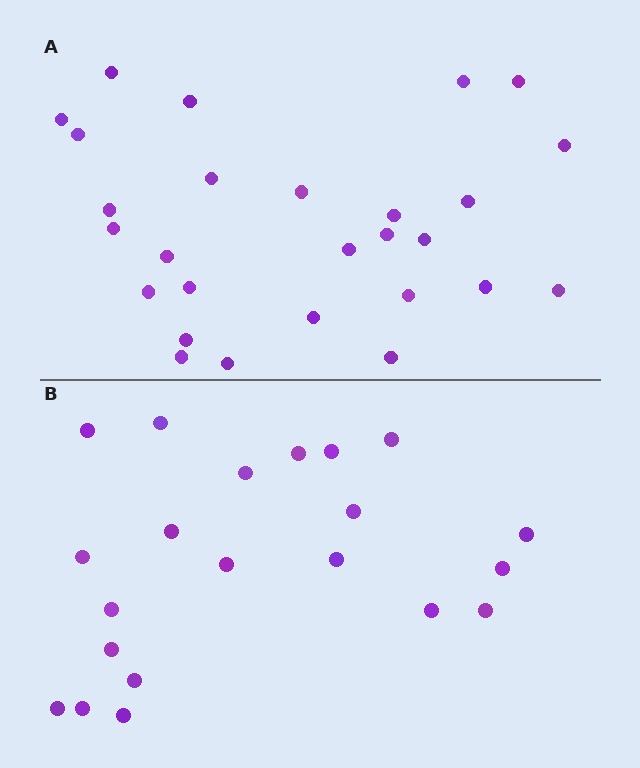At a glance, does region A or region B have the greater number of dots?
Region A (the top region) has more dots.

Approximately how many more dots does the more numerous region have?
Region A has about 6 more dots than region B.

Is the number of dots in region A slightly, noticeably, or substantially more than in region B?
Region A has noticeably more, but not dramatically so. The ratio is roughly 1.3 to 1.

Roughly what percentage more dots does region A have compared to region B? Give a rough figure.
About 30% more.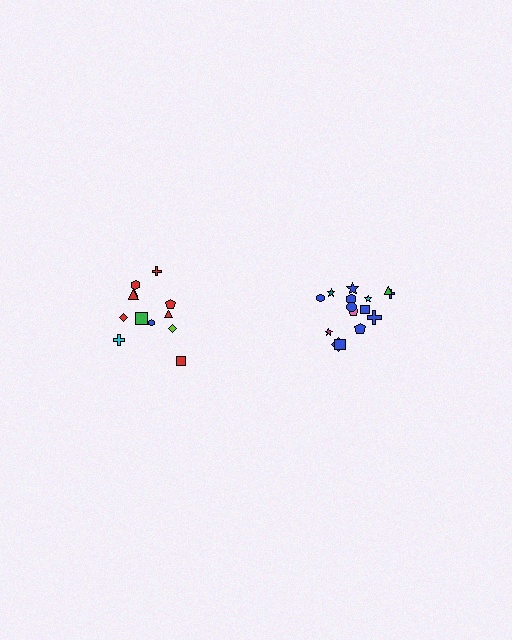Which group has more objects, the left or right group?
The right group.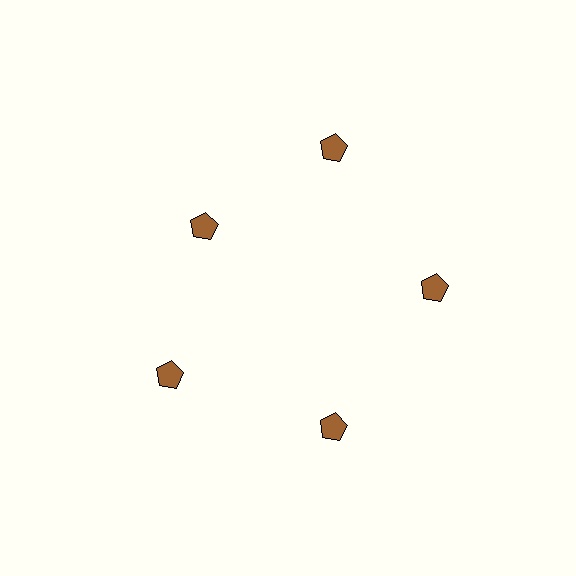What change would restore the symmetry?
The symmetry would be restored by moving it outward, back onto the ring so that all 5 pentagons sit at equal angles and equal distance from the center.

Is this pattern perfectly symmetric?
No. The 5 brown pentagons are arranged in a ring, but one element near the 10 o'clock position is pulled inward toward the center, breaking the 5-fold rotational symmetry.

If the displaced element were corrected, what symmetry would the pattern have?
It would have 5-fold rotational symmetry — the pattern would map onto itself every 72 degrees.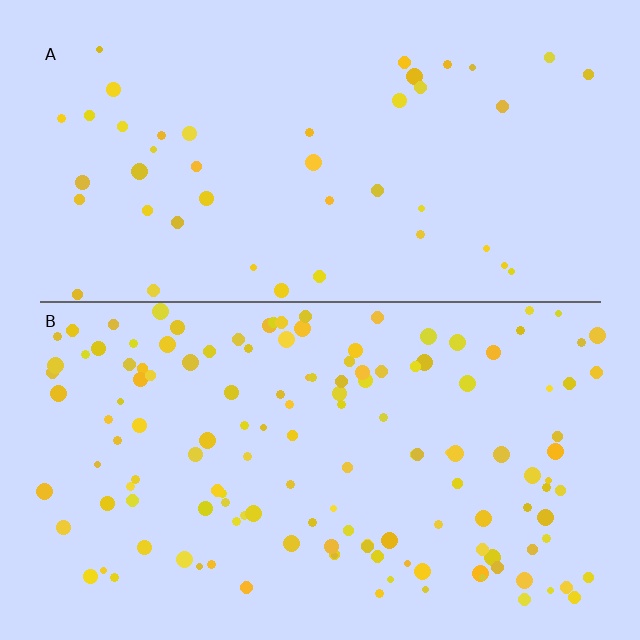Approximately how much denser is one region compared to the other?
Approximately 3.1× — region B over region A.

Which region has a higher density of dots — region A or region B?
B (the bottom).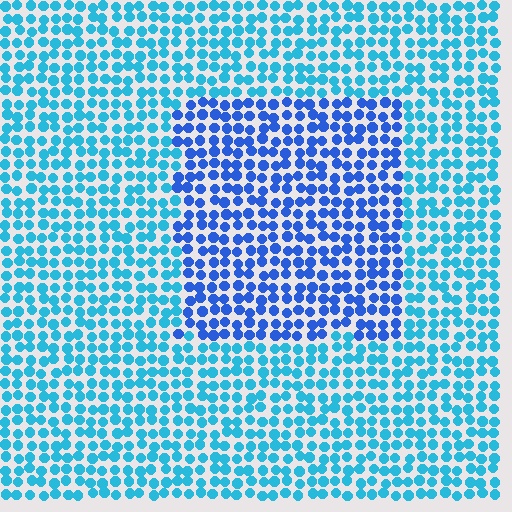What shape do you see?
I see a rectangle.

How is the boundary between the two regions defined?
The boundary is defined purely by a slight shift in hue (about 32 degrees). Spacing, size, and orientation are identical on both sides.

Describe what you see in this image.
The image is filled with small cyan elements in a uniform arrangement. A rectangle-shaped region is visible where the elements are tinted to a slightly different hue, forming a subtle color boundary.